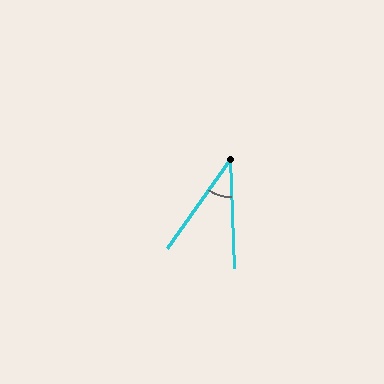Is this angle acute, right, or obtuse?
It is acute.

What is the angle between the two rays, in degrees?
Approximately 37 degrees.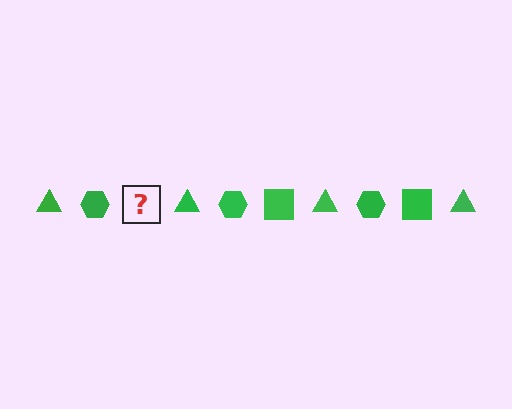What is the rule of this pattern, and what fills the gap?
The rule is that the pattern cycles through triangle, hexagon, square shapes in green. The gap should be filled with a green square.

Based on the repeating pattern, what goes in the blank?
The blank should be a green square.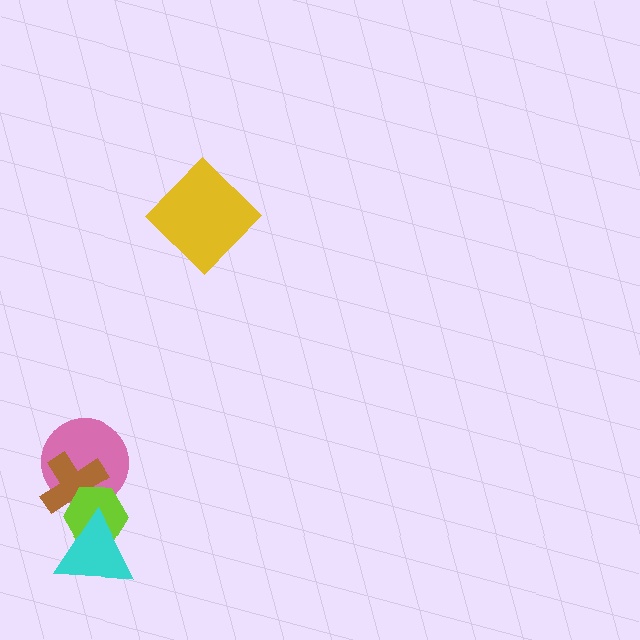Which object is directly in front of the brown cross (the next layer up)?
The lime hexagon is directly in front of the brown cross.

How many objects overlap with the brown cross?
3 objects overlap with the brown cross.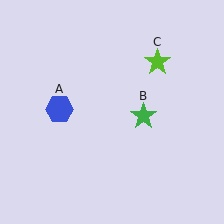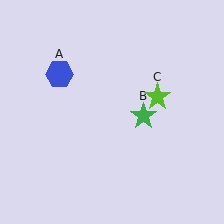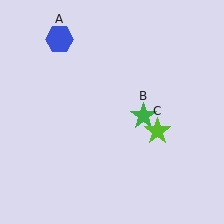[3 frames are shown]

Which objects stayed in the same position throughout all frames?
Green star (object B) remained stationary.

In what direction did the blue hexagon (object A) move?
The blue hexagon (object A) moved up.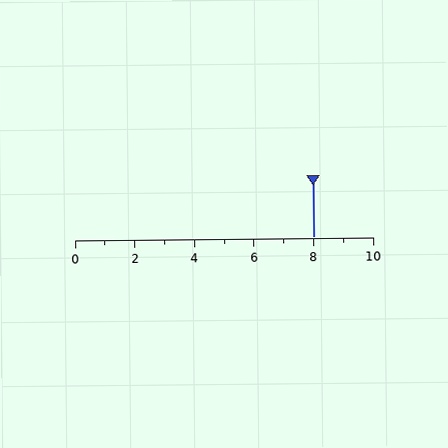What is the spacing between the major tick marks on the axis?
The major ticks are spaced 2 apart.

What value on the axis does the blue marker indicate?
The marker indicates approximately 8.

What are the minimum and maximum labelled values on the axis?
The axis runs from 0 to 10.